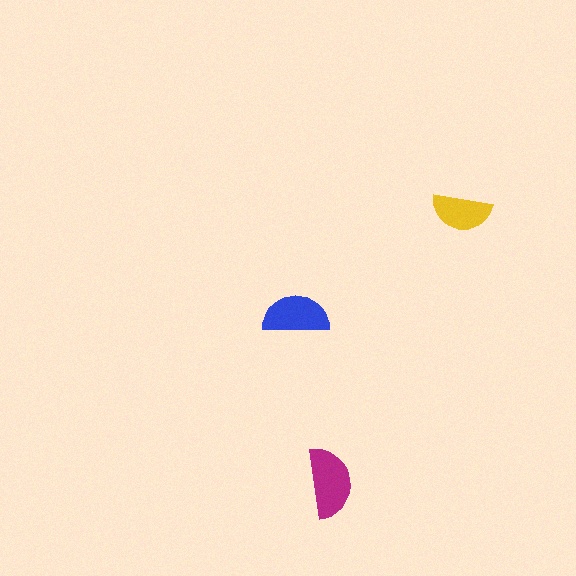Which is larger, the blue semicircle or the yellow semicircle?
The blue one.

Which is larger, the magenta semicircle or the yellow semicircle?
The magenta one.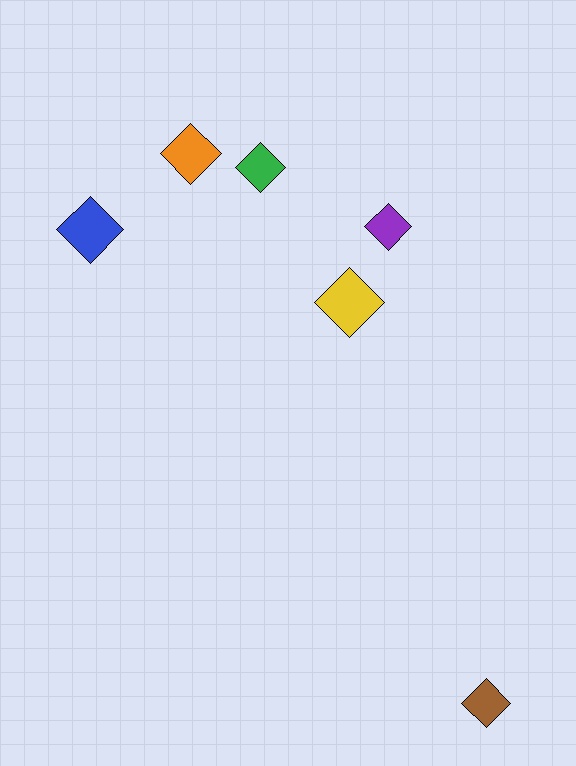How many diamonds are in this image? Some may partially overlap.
There are 6 diamonds.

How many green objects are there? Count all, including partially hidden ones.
There is 1 green object.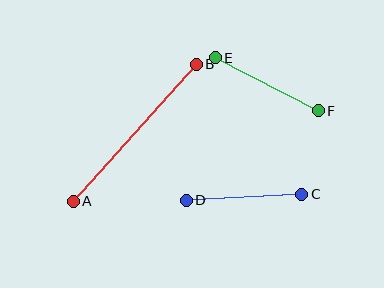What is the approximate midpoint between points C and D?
The midpoint is at approximately (244, 197) pixels.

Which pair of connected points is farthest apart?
Points A and B are farthest apart.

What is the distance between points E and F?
The distance is approximately 116 pixels.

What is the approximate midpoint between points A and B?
The midpoint is at approximately (135, 133) pixels.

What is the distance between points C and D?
The distance is approximately 116 pixels.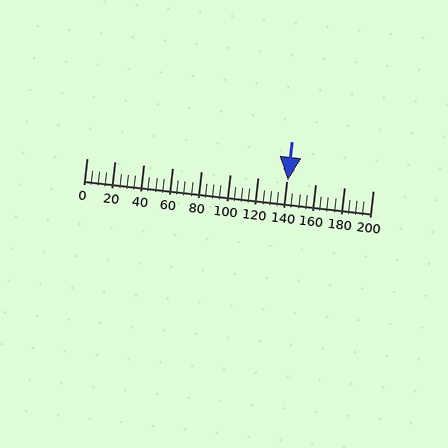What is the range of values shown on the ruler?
The ruler shows values from 0 to 200.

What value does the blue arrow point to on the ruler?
The blue arrow points to approximately 141.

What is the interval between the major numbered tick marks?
The major tick marks are spaced 20 units apart.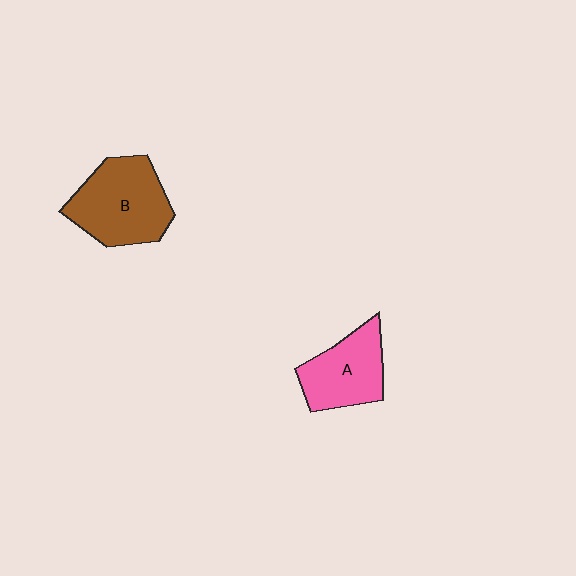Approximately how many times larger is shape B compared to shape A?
Approximately 1.3 times.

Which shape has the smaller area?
Shape A (pink).